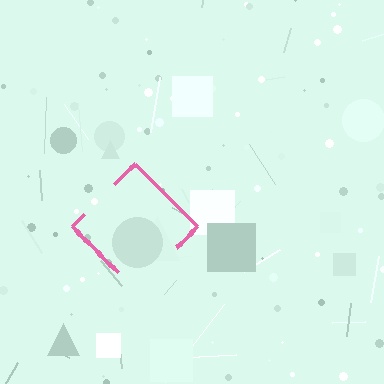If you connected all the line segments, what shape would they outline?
They would outline a diamond.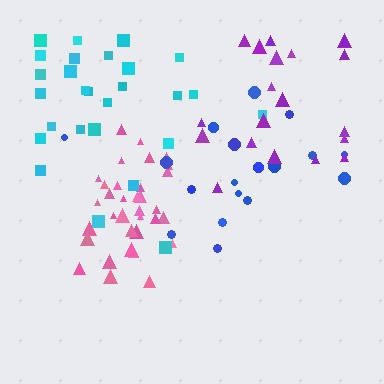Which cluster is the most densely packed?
Pink.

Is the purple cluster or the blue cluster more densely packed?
Purple.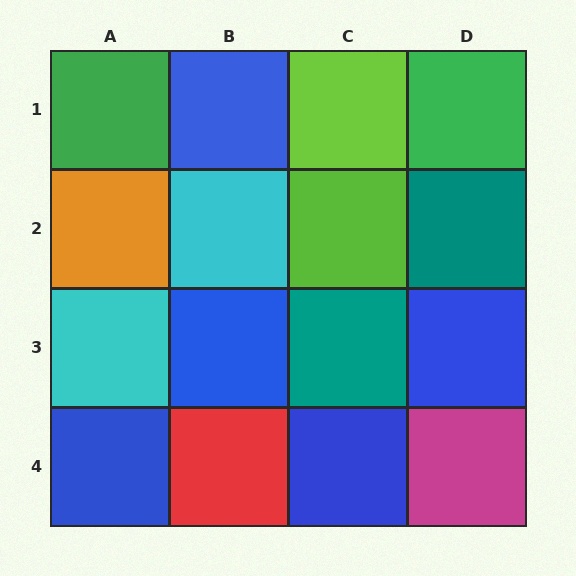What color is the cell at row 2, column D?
Teal.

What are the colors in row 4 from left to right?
Blue, red, blue, magenta.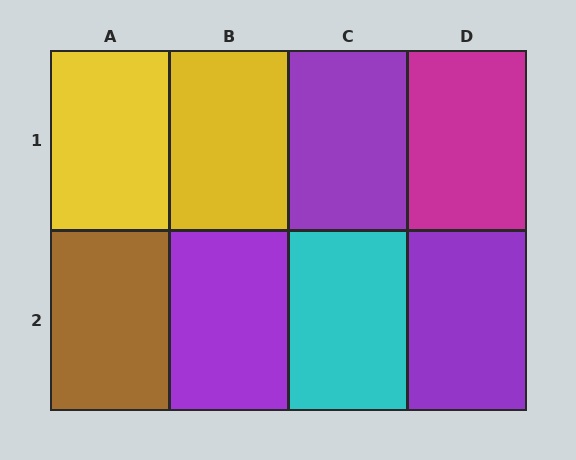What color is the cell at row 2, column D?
Purple.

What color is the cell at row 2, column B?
Purple.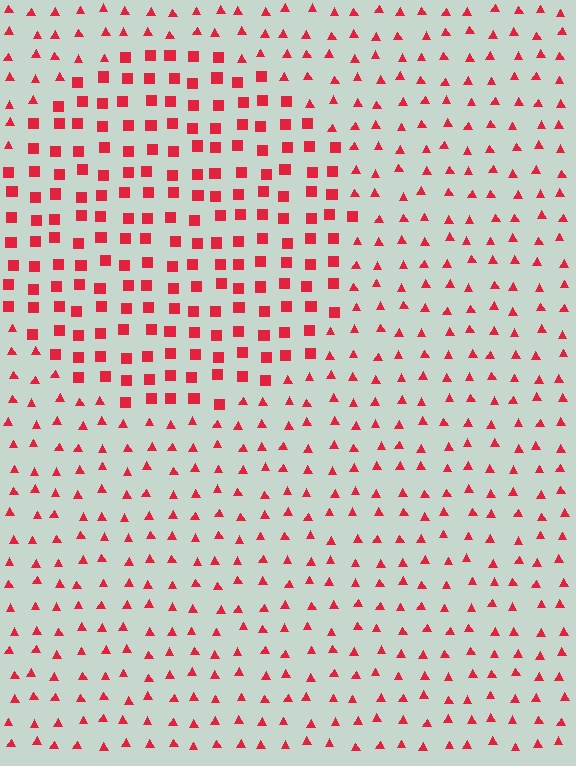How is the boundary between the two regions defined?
The boundary is defined by a change in element shape: squares inside vs. triangles outside. All elements share the same color and spacing.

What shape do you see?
I see a circle.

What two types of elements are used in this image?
The image uses squares inside the circle region and triangles outside it.